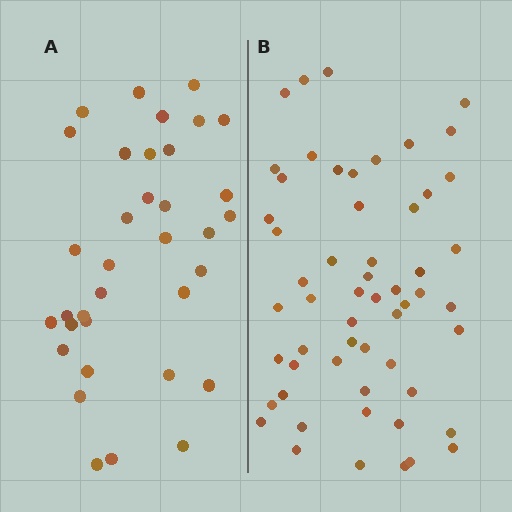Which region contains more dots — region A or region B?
Region B (the right region) has more dots.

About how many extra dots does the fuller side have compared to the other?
Region B has approximately 20 more dots than region A.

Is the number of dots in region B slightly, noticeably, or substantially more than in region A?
Region B has substantially more. The ratio is roughly 1.6 to 1.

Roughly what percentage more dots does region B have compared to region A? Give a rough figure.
About 60% more.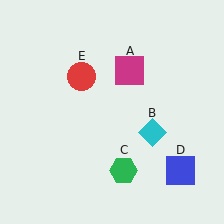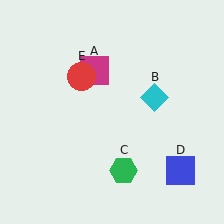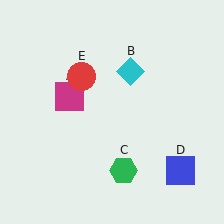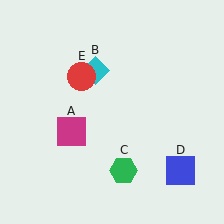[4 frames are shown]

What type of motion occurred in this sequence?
The magenta square (object A), cyan diamond (object B) rotated counterclockwise around the center of the scene.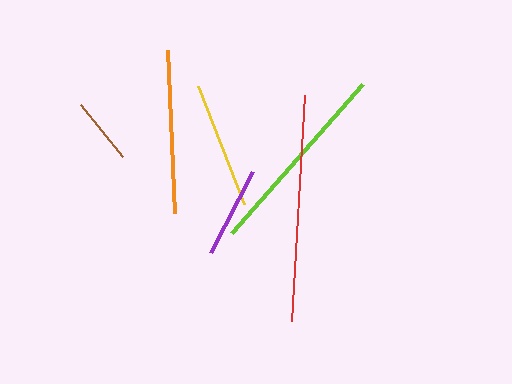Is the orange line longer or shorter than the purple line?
The orange line is longer than the purple line.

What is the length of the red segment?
The red segment is approximately 226 pixels long.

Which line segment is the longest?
The red line is the longest at approximately 226 pixels.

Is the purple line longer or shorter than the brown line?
The purple line is longer than the brown line.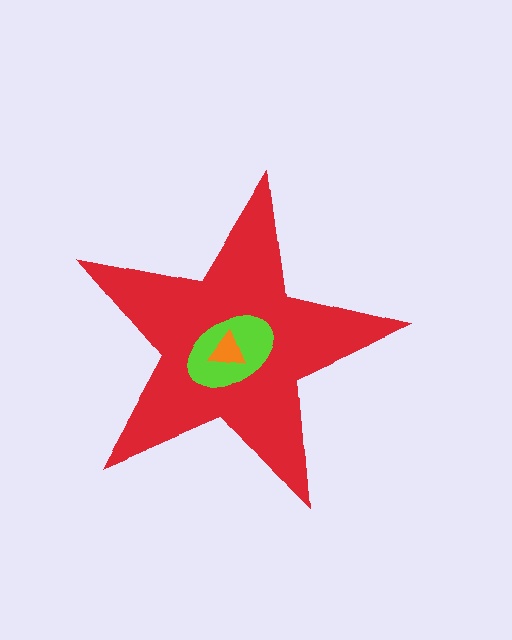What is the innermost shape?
The orange triangle.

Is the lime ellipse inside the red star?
Yes.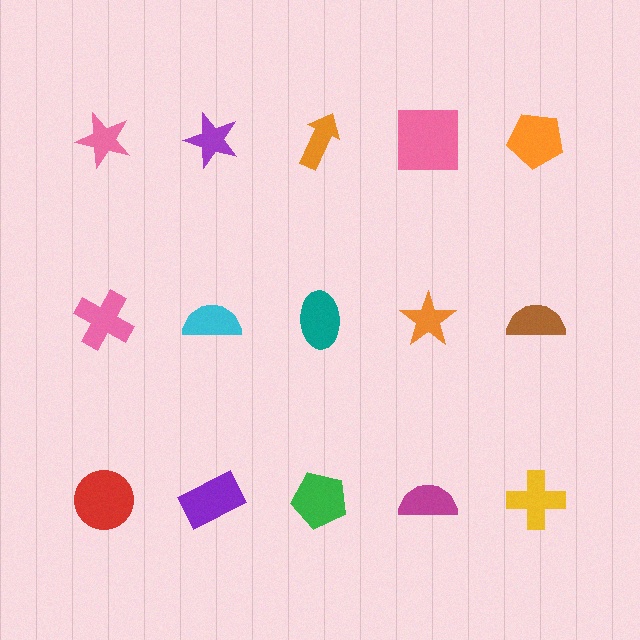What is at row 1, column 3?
An orange arrow.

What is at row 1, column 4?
A pink square.